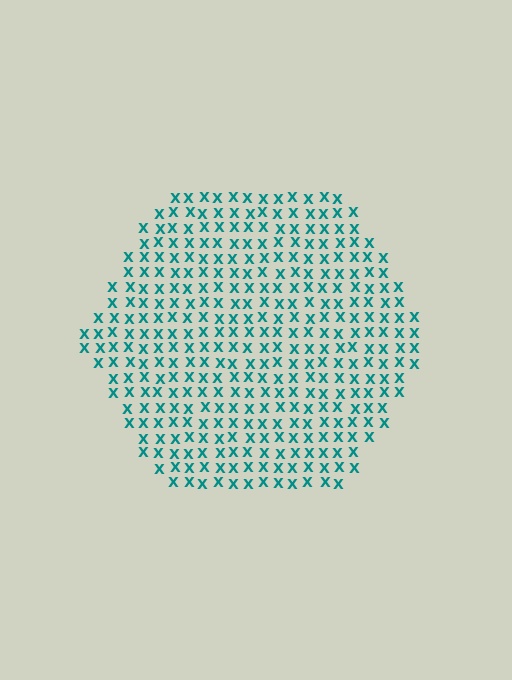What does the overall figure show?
The overall figure shows a hexagon.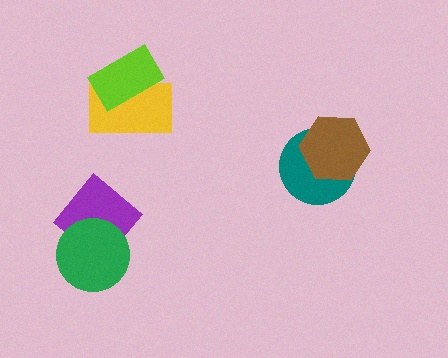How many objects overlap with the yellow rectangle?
1 object overlaps with the yellow rectangle.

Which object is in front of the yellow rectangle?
The lime rectangle is in front of the yellow rectangle.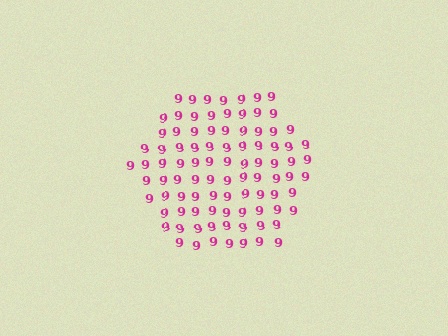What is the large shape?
The large shape is a hexagon.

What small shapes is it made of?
It is made of small digit 9's.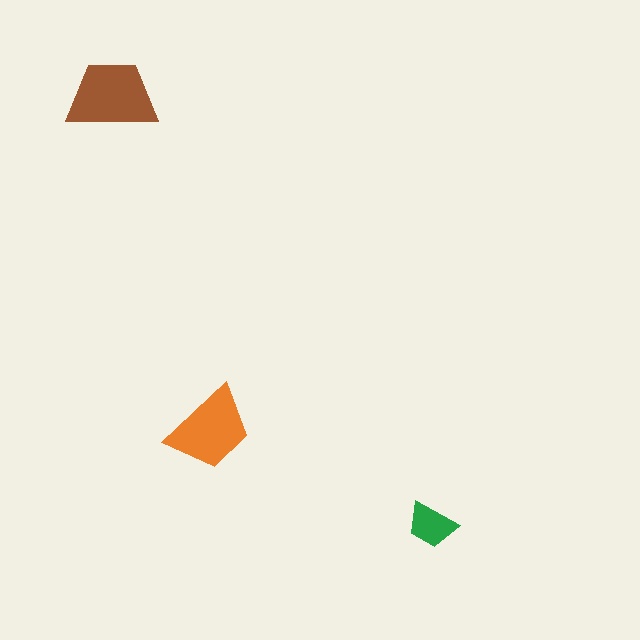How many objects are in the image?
There are 3 objects in the image.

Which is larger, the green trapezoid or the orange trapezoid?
The orange one.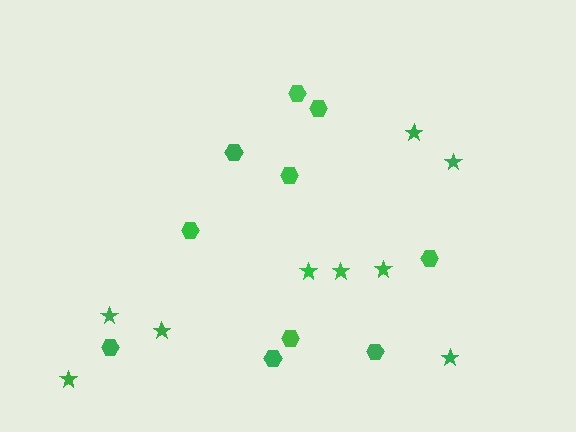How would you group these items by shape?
There are 2 groups: one group of stars (9) and one group of hexagons (10).